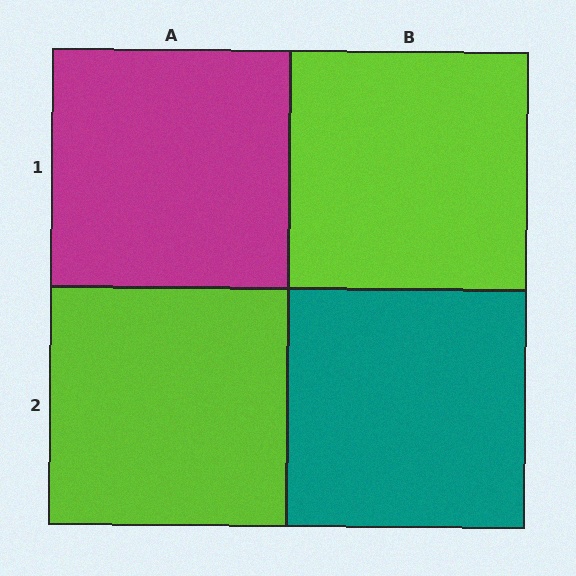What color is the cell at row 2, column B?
Teal.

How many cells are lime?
2 cells are lime.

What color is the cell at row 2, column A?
Lime.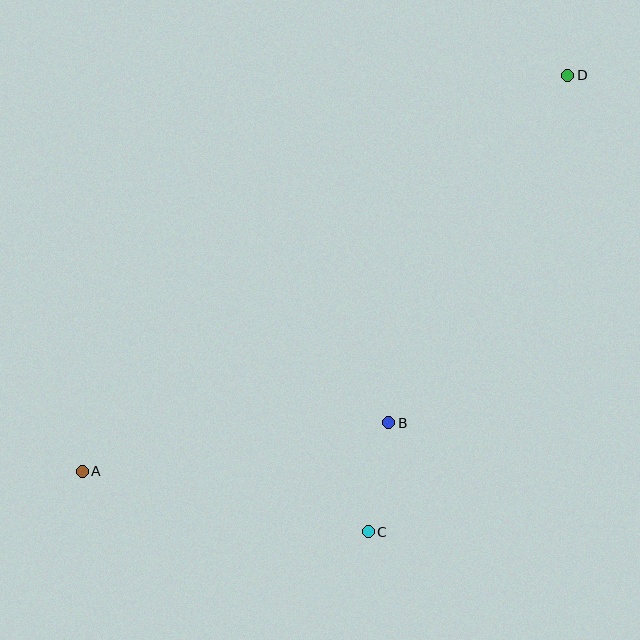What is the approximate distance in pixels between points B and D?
The distance between B and D is approximately 391 pixels.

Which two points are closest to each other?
Points B and C are closest to each other.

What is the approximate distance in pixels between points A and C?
The distance between A and C is approximately 292 pixels.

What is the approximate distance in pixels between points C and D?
The distance between C and D is approximately 498 pixels.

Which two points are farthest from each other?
Points A and D are farthest from each other.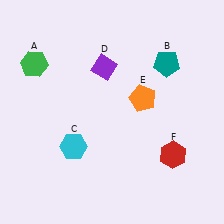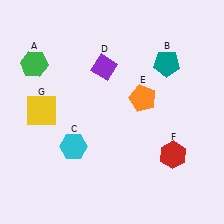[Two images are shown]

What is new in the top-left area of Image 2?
A yellow square (G) was added in the top-left area of Image 2.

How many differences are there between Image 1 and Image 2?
There is 1 difference between the two images.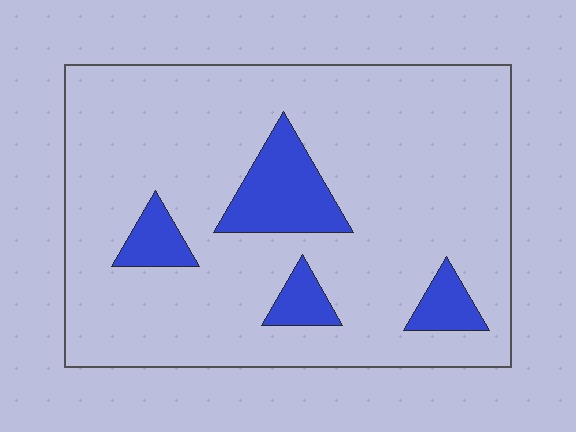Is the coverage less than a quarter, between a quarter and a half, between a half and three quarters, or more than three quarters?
Less than a quarter.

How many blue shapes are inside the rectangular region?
4.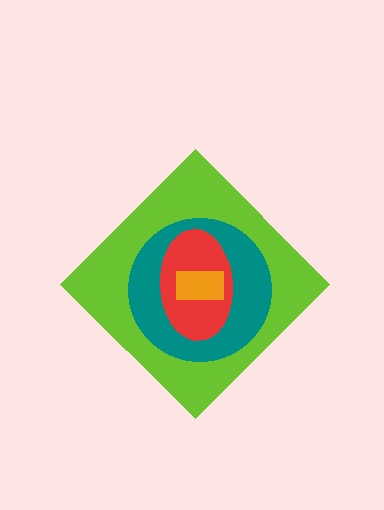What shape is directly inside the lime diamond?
The teal circle.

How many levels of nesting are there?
4.